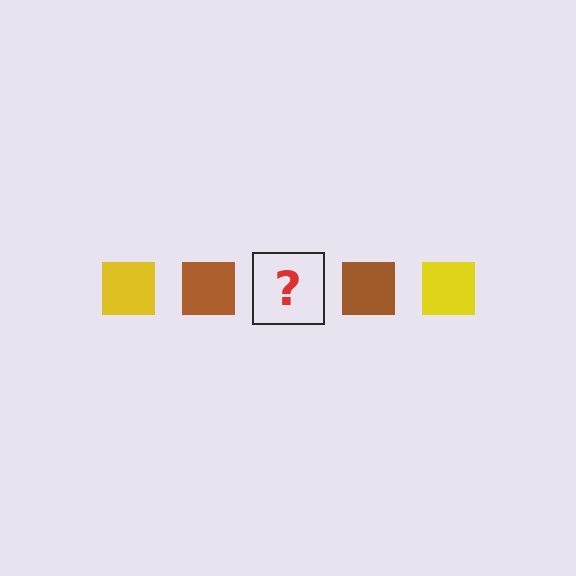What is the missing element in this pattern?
The missing element is a yellow square.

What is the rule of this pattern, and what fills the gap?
The rule is that the pattern cycles through yellow, brown squares. The gap should be filled with a yellow square.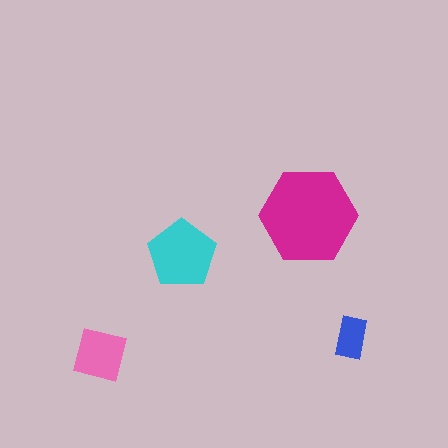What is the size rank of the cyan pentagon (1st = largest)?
2nd.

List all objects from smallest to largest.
The blue rectangle, the pink square, the cyan pentagon, the magenta hexagon.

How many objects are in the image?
There are 4 objects in the image.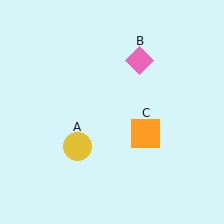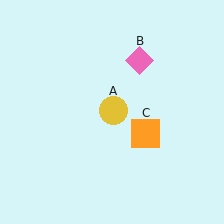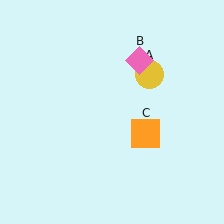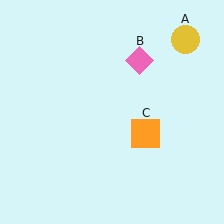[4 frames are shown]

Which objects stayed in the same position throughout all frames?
Pink diamond (object B) and orange square (object C) remained stationary.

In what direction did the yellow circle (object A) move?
The yellow circle (object A) moved up and to the right.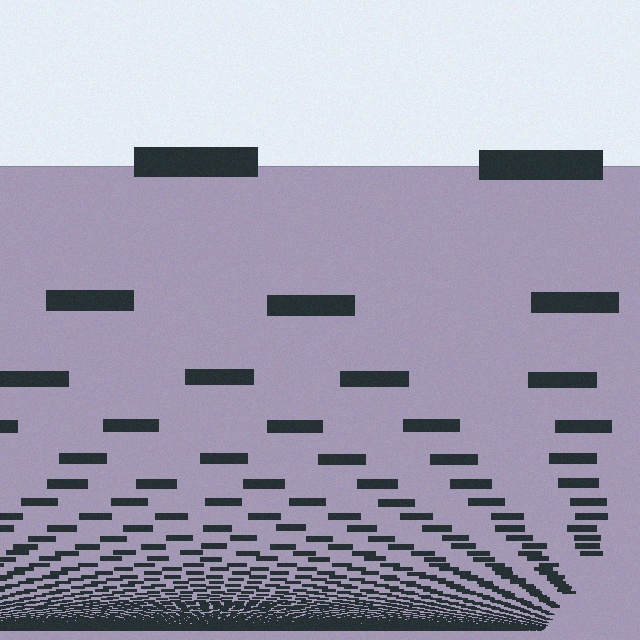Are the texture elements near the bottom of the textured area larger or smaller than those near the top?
Smaller. The gradient is inverted — elements near the bottom are smaller and denser.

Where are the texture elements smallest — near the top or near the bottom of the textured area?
Near the bottom.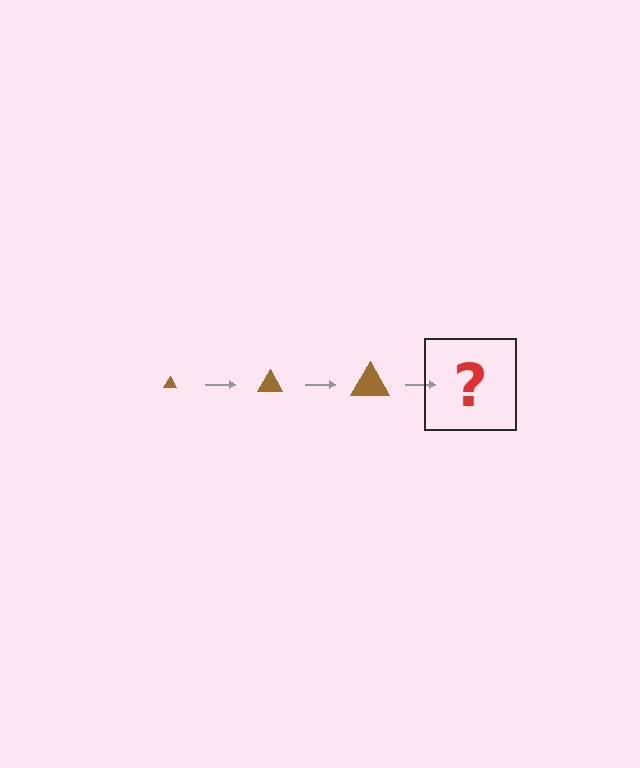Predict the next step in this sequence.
The next step is a brown triangle, larger than the previous one.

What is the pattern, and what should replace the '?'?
The pattern is that the triangle gets progressively larger each step. The '?' should be a brown triangle, larger than the previous one.